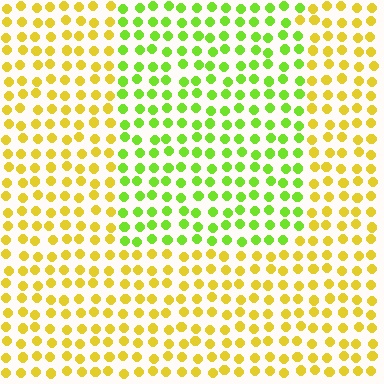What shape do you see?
I see a rectangle.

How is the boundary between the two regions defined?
The boundary is defined purely by a slight shift in hue (about 45 degrees). Spacing, size, and orientation are identical on both sides.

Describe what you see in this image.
The image is filled with small yellow elements in a uniform arrangement. A rectangle-shaped region is visible where the elements are tinted to a slightly different hue, forming a subtle color boundary.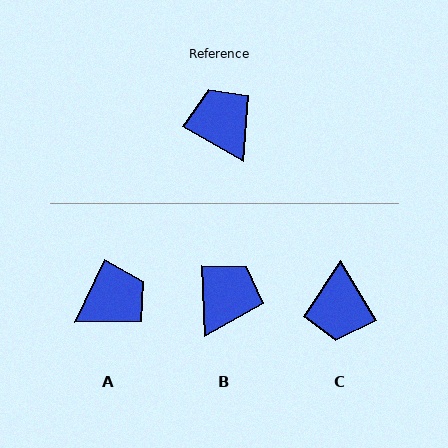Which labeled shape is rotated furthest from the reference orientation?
C, about 151 degrees away.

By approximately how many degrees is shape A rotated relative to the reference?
Approximately 85 degrees clockwise.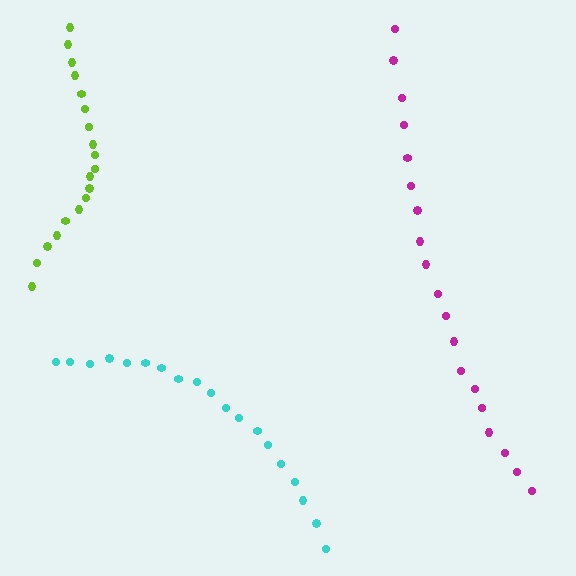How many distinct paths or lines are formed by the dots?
There are 3 distinct paths.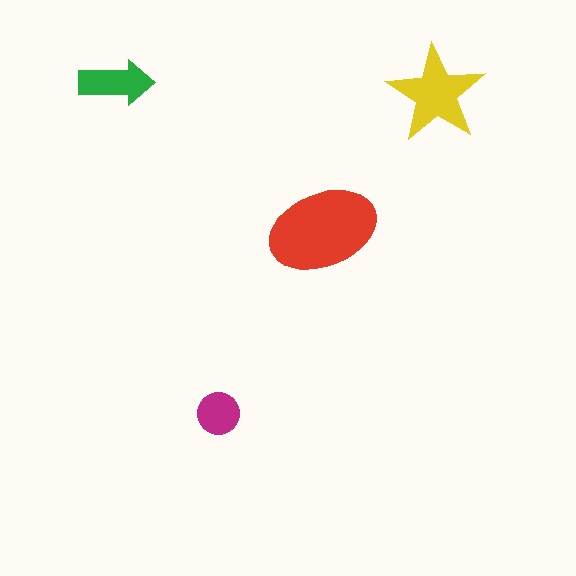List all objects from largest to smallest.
The red ellipse, the yellow star, the green arrow, the magenta circle.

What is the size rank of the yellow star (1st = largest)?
2nd.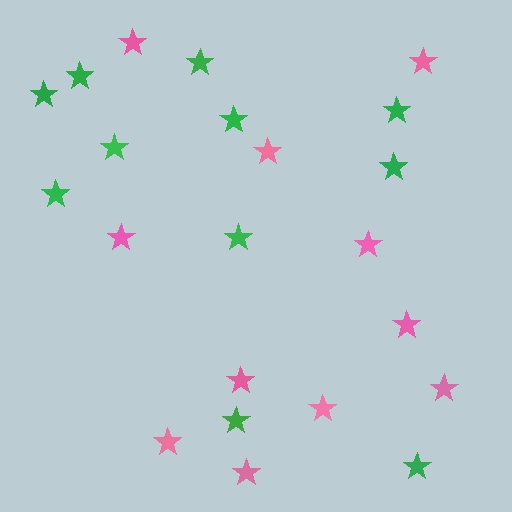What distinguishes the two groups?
There are 2 groups: one group of pink stars (11) and one group of green stars (11).